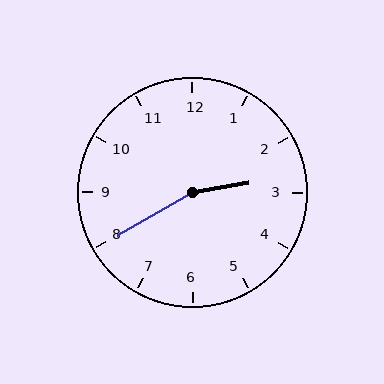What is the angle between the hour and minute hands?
Approximately 160 degrees.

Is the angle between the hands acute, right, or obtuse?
It is obtuse.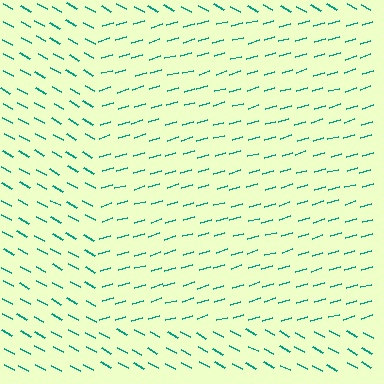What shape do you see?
I see a rectangle.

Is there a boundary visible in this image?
Yes, there is a texture boundary formed by a change in line orientation.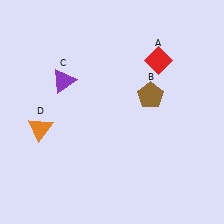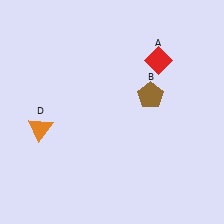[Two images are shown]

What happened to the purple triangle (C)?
The purple triangle (C) was removed in Image 2. It was in the top-left area of Image 1.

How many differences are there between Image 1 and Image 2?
There is 1 difference between the two images.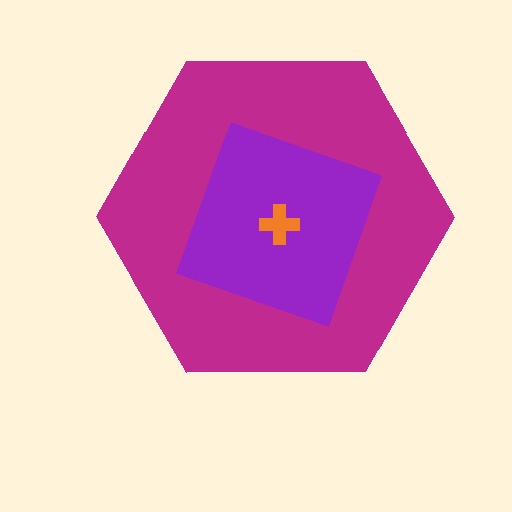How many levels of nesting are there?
3.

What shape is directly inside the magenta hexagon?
The purple square.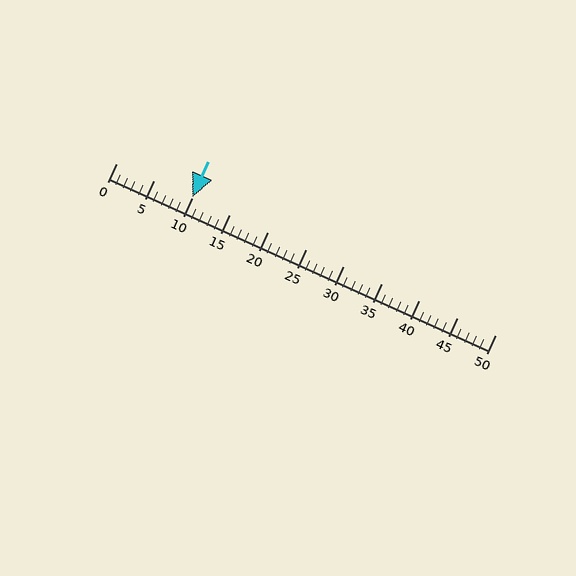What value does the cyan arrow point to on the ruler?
The cyan arrow points to approximately 10.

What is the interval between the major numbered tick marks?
The major tick marks are spaced 5 units apart.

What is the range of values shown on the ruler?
The ruler shows values from 0 to 50.